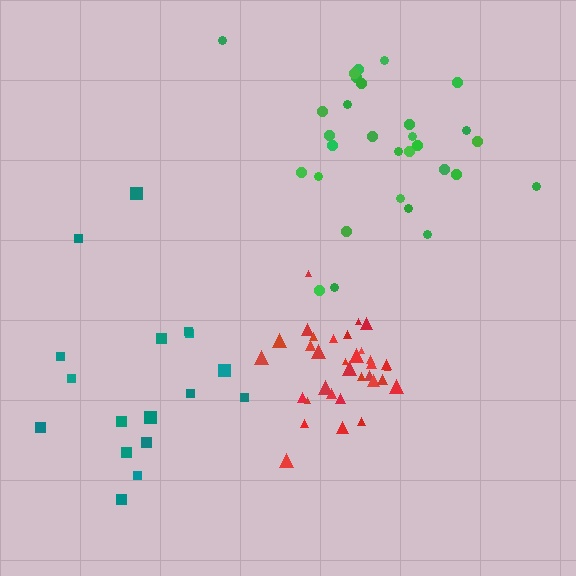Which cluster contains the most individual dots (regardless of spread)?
Red (33).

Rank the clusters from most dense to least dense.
red, green, teal.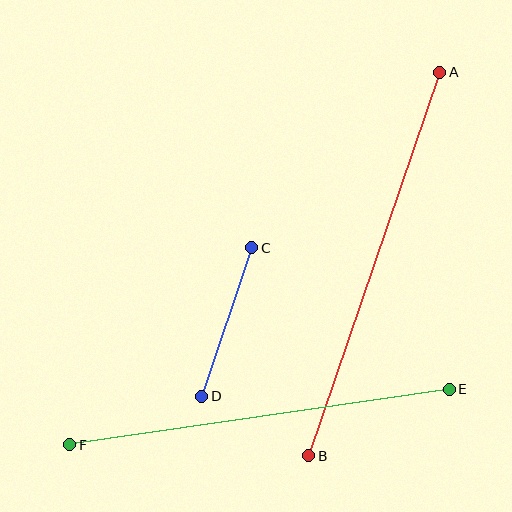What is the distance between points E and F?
The distance is approximately 383 pixels.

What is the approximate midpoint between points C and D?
The midpoint is at approximately (227, 322) pixels.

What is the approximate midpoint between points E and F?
The midpoint is at approximately (260, 417) pixels.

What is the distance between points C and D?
The distance is approximately 157 pixels.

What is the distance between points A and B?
The distance is approximately 405 pixels.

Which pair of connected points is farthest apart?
Points A and B are farthest apart.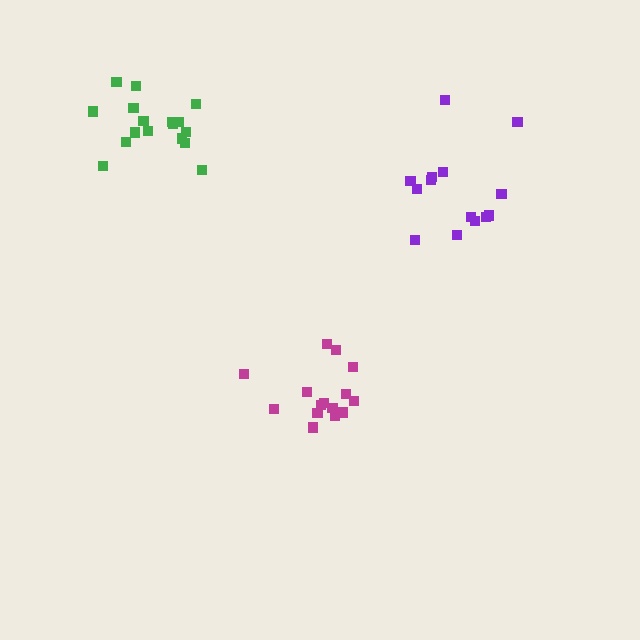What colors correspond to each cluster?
The clusters are colored: magenta, green, purple.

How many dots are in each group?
Group 1: 15 dots, Group 2: 17 dots, Group 3: 14 dots (46 total).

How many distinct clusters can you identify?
There are 3 distinct clusters.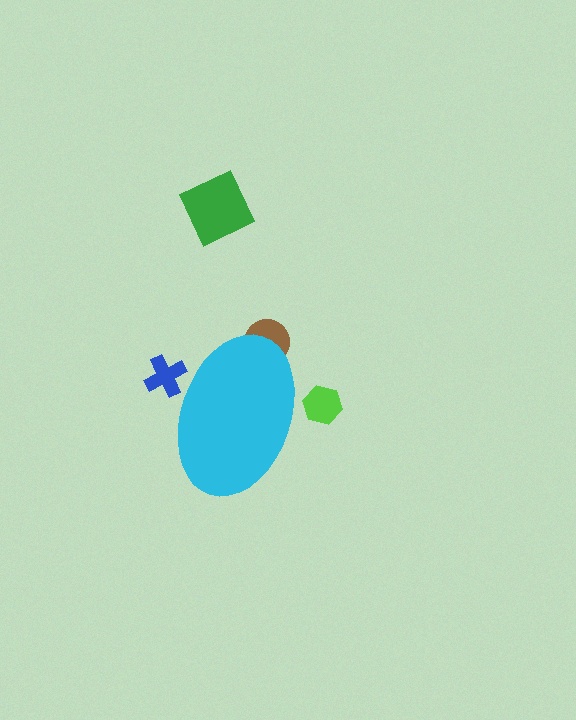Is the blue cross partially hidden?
Yes, the blue cross is partially hidden behind the cyan ellipse.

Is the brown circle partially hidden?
Yes, the brown circle is partially hidden behind the cyan ellipse.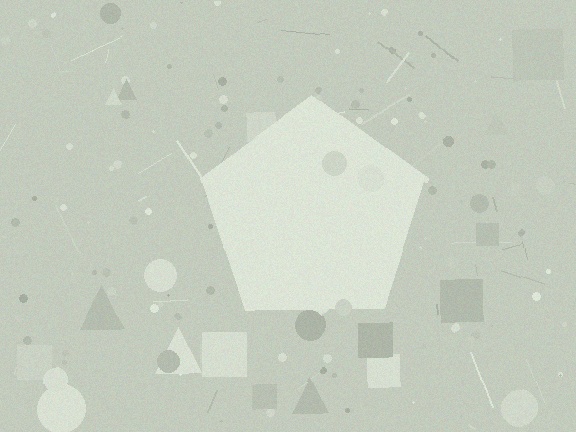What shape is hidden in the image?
A pentagon is hidden in the image.